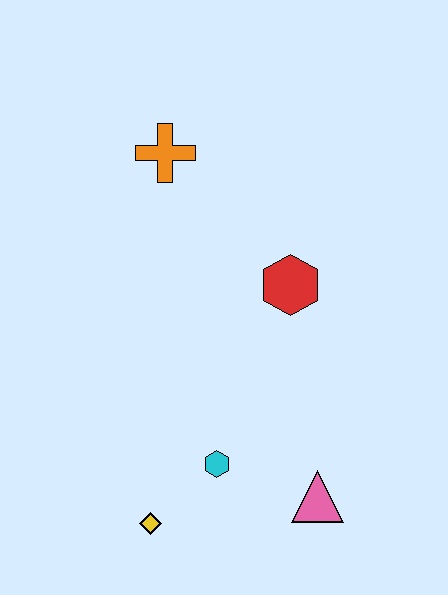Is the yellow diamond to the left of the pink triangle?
Yes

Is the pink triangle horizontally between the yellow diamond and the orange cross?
No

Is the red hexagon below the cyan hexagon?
No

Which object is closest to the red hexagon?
The orange cross is closest to the red hexagon.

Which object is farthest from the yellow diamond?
The orange cross is farthest from the yellow diamond.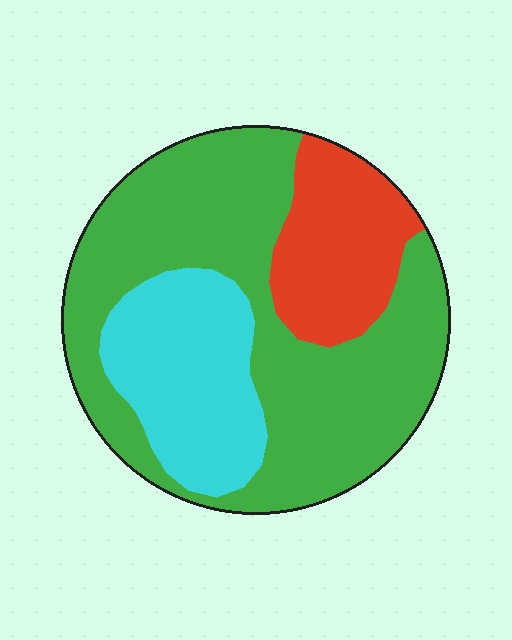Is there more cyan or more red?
Cyan.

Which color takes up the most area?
Green, at roughly 60%.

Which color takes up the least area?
Red, at roughly 20%.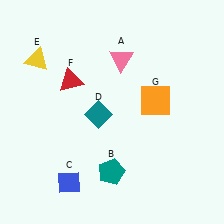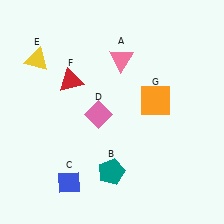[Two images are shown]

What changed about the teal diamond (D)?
In Image 1, D is teal. In Image 2, it changed to pink.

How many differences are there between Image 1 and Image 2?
There is 1 difference between the two images.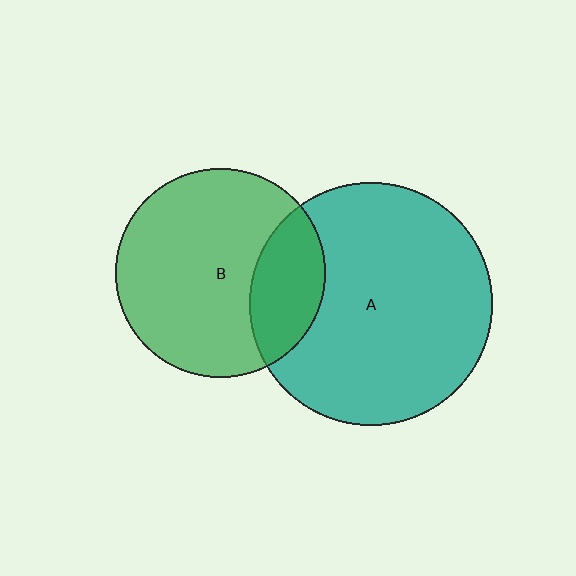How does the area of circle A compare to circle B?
Approximately 1.3 times.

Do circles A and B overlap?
Yes.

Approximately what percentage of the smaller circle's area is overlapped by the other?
Approximately 25%.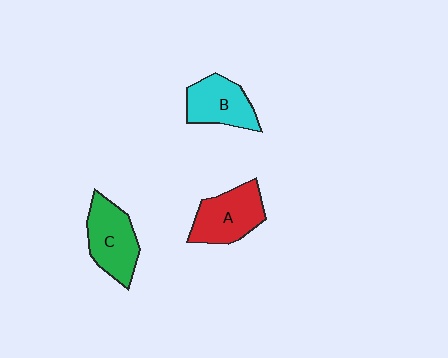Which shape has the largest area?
Shape C (green).